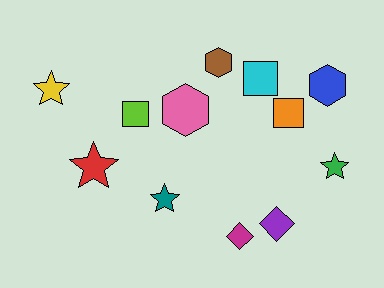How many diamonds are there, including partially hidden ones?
There are 2 diamonds.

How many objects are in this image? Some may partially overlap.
There are 12 objects.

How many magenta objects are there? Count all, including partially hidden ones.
There is 1 magenta object.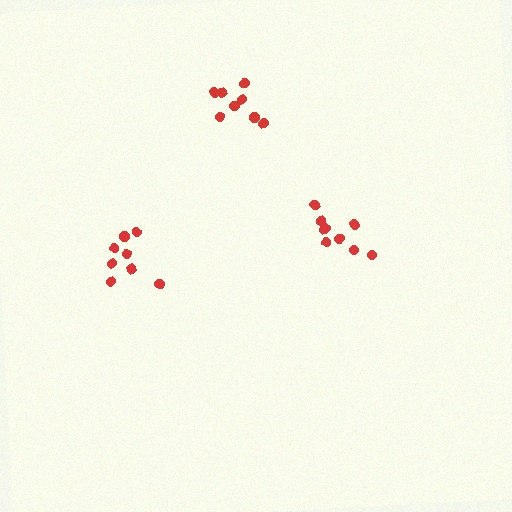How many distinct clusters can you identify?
There are 3 distinct clusters.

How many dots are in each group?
Group 1: 8 dots, Group 2: 9 dots, Group 3: 8 dots (25 total).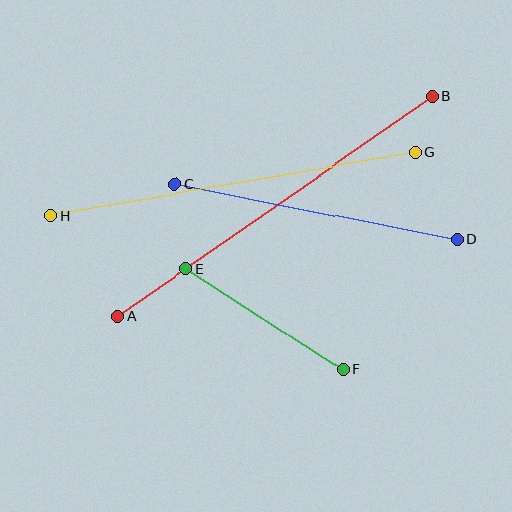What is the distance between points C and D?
The distance is approximately 288 pixels.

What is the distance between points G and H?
The distance is approximately 370 pixels.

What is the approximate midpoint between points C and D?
The midpoint is at approximately (316, 211) pixels.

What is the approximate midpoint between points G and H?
The midpoint is at approximately (233, 184) pixels.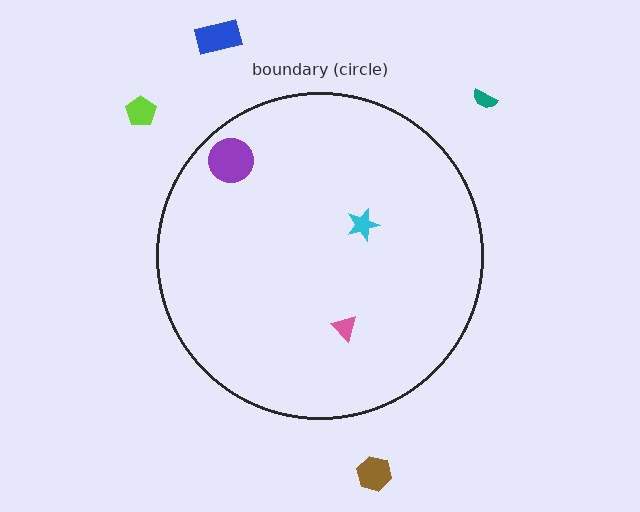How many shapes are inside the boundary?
3 inside, 4 outside.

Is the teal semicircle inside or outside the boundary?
Outside.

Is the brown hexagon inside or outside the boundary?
Outside.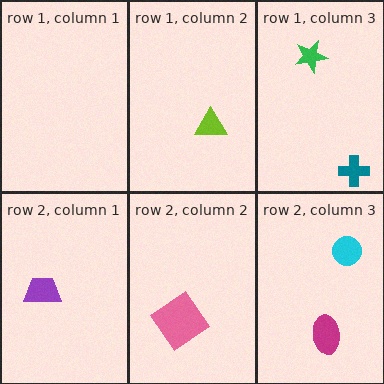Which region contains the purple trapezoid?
The row 2, column 1 region.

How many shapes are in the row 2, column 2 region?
1.